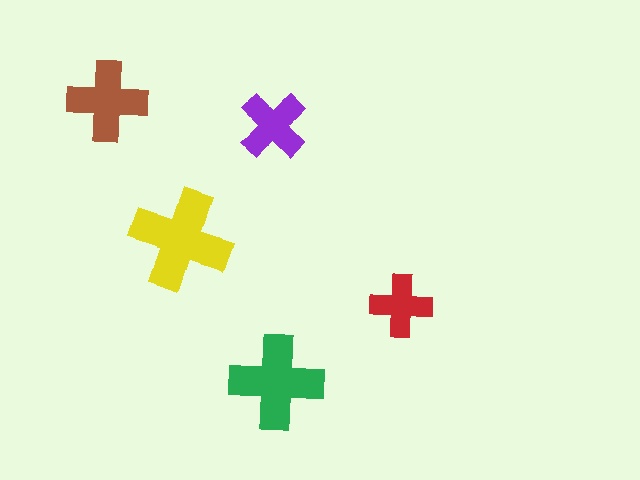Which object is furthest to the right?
The red cross is rightmost.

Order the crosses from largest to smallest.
the yellow one, the green one, the brown one, the purple one, the red one.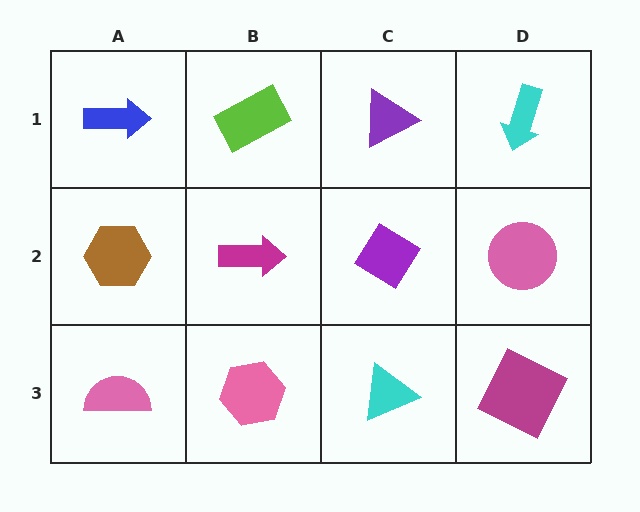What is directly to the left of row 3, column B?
A pink semicircle.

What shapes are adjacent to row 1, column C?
A purple diamond (row 2, column C), a lime rectangle (row 1, column B), a cyan arrow (row 1, column D).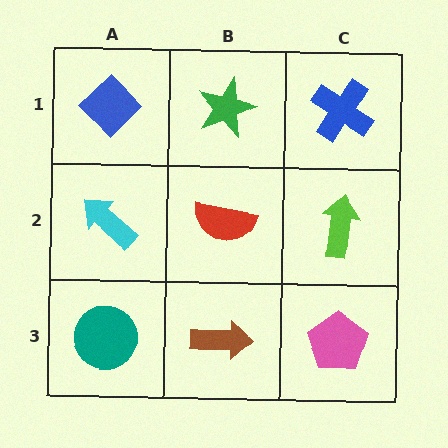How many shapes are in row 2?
3 shapes.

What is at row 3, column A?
A teal circle.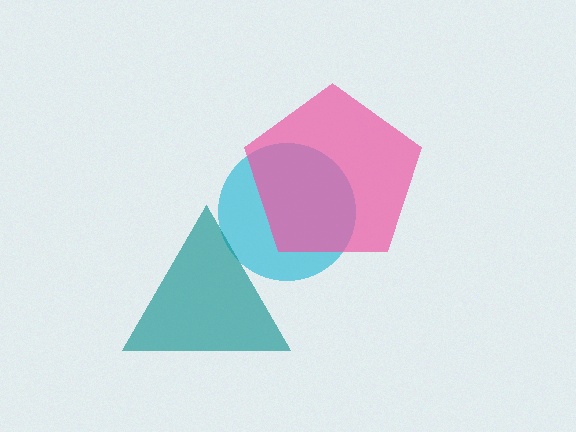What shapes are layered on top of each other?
The layered shapes are: a cyan circle, a teal triangle, a pink pentagon.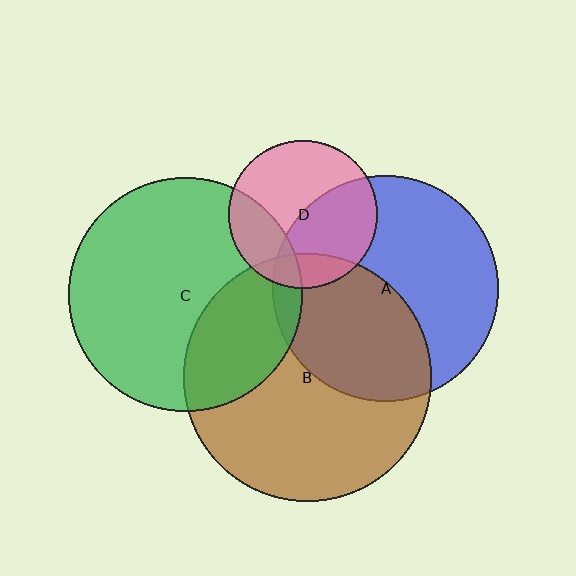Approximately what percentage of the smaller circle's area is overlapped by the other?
Approximately 45%.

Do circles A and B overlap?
Yes.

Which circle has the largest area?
Circle B (brown).